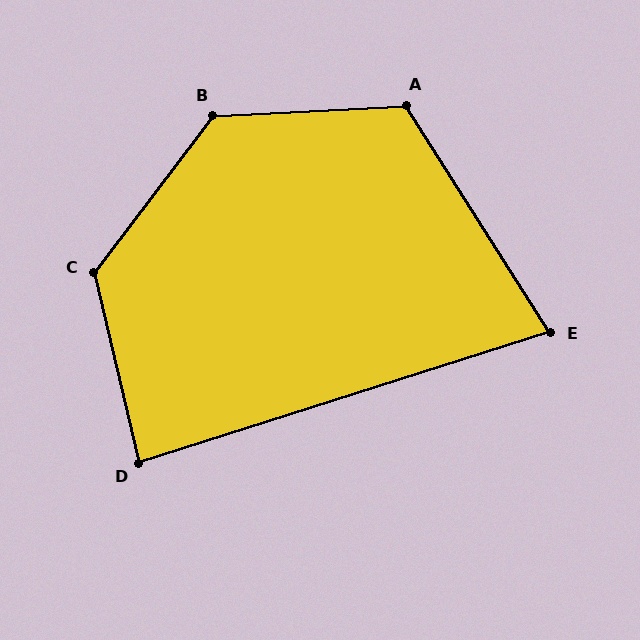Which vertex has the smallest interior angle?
E, at approximately 75 degrees.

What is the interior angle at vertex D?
Approximately 86 degrees (approximately right).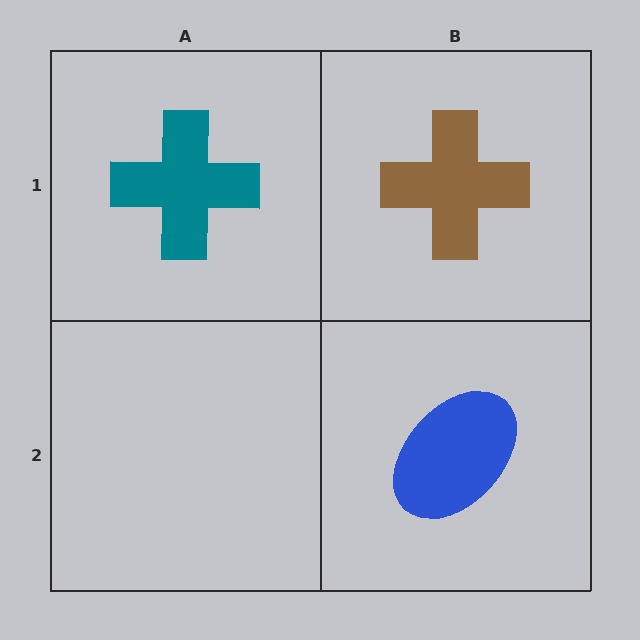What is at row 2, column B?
A blue ellipse.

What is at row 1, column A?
A teal cross.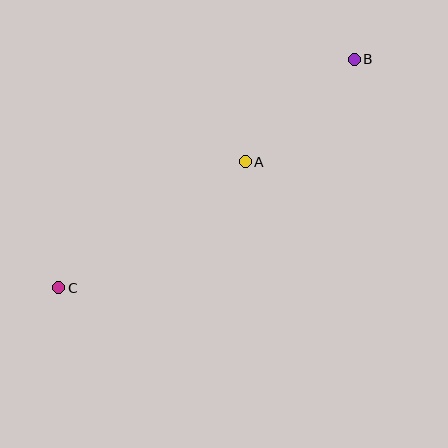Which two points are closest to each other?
Points A and B are closest to each other.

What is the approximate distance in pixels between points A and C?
The distance between A and C is approximately 225 pixels.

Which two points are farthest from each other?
Points B and C are farthest from each other.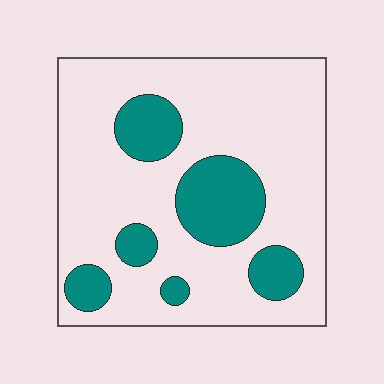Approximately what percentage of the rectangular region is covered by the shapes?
Approximately 25%.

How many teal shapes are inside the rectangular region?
6.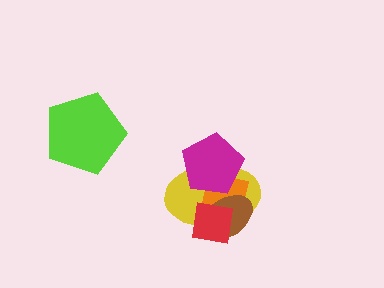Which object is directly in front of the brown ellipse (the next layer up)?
The magenta pentagon is directly in front of the brown ellipse.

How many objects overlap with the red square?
3 objects overlap with the red square.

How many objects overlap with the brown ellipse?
4 objects overlap with the brown ellipse.